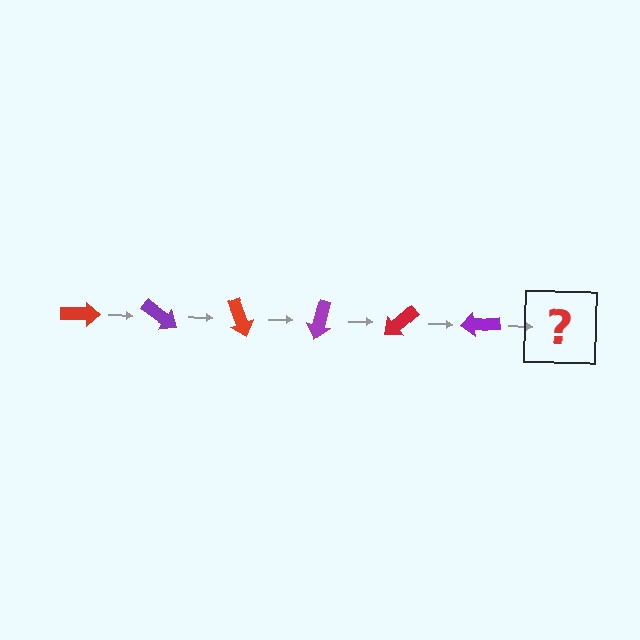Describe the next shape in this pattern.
It should be a red arrow, rotated 210 degrees from the start.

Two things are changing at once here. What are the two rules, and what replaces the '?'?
The two rules are that it rotates 35 degrees each step and the color cycles through red and purple. The '?' should be a red arrow, rotated 210 degrees from the start.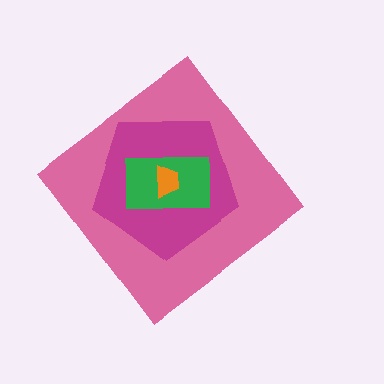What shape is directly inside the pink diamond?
The magenta pentagon.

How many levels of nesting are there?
4.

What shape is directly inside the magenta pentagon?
The green rectangle.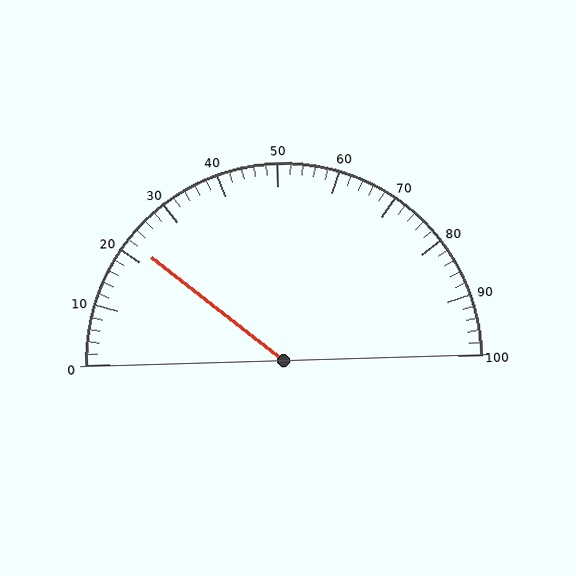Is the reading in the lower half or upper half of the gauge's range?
The reading is in the lower half of the range (0 to 100).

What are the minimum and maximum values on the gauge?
The gauge ranges from 0 to 100.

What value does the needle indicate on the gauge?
The needle indicates approximately 22.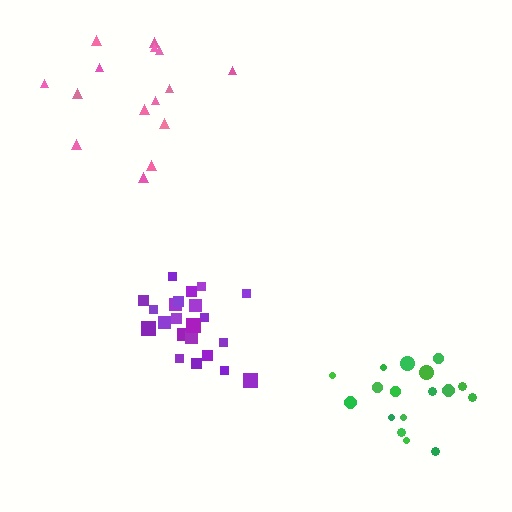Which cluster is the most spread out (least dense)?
Pink.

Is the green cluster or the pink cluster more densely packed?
Green.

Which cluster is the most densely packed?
Purple.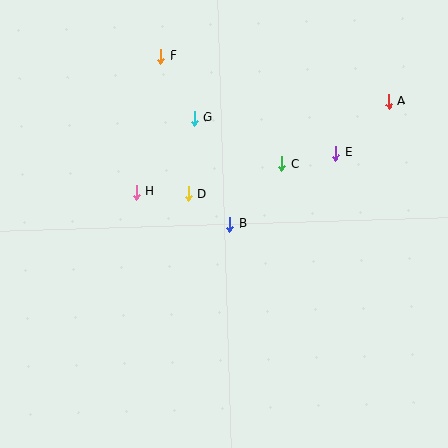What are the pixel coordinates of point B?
Point B is at (230, 224).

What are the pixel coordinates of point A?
Point A is at (389, 101).